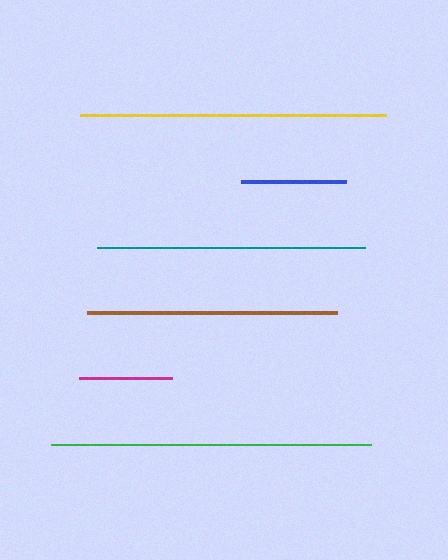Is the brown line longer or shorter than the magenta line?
The brown line is longer than the magenta line.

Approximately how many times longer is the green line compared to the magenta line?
The green line is approximately 3.4 times the length of the magenta line.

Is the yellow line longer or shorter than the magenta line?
The yellow line is longer than the magenta line.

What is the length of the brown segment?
The brown segment is approximately 250 pixels long.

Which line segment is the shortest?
The magenta line is the shortest at approximately 93 pixels.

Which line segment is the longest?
The green line is the longest at approximately 320 pixels.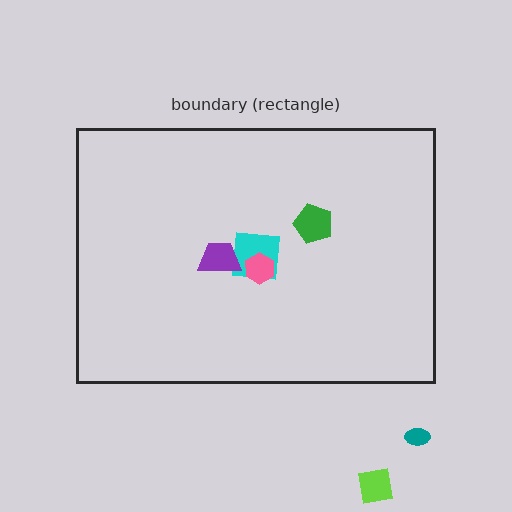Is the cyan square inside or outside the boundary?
Inside.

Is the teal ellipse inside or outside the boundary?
Outside.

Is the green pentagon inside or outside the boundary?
Inside.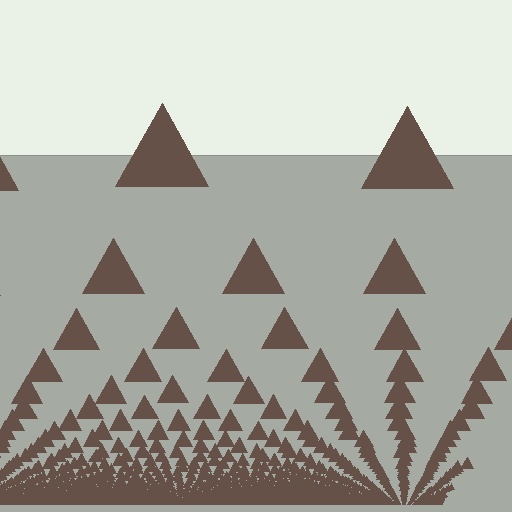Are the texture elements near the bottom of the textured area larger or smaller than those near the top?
Smaller. The gradient is inverted — elements near the bottom are smaller and denser.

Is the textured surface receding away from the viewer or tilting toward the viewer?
The surface appears to tilt toward the viewer. Texture elements get larger and sparser toward the top.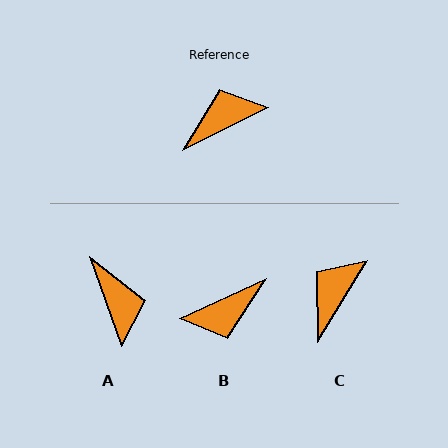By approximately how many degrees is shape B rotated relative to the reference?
Approximately 178 degrees counter-clockwise.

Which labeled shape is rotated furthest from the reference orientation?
B, about 178 degrees away.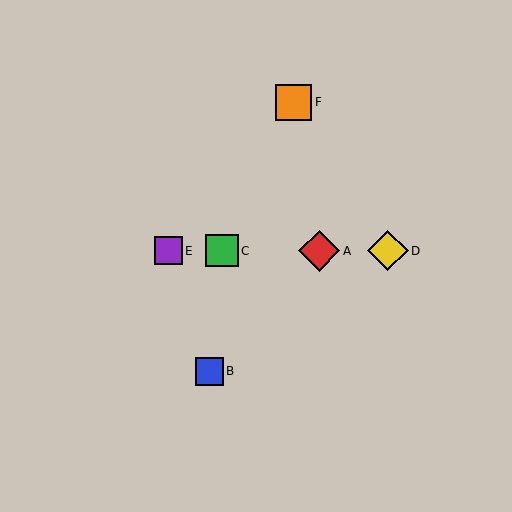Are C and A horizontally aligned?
Yes, both are at y≈251.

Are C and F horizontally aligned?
No, C is at y≈251 and F is at y≈102.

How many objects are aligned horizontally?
4 objects (A, C, D, E) are aligned horizontally.